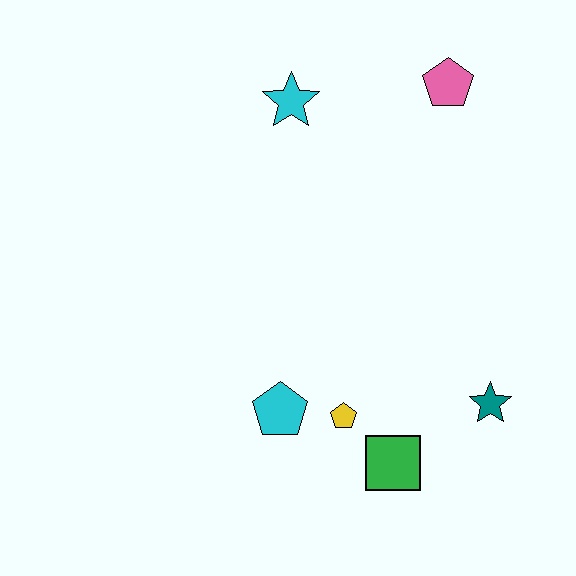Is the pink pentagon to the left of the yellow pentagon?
No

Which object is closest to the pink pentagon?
The cyan star is closest to the pink pentagon.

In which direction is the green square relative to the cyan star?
The green square is below the cyan star.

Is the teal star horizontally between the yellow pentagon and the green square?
No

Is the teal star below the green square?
No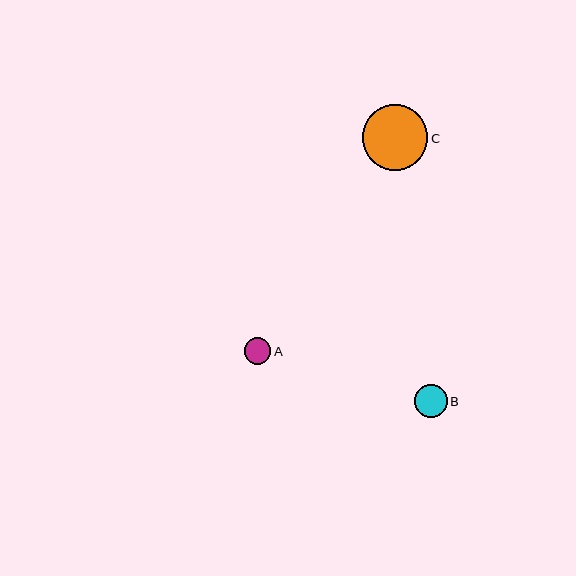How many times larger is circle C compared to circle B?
Circle C is approximately 2.0 times the size of circle B.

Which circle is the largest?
Circle C is the largest with a size of approximately 66 pixels.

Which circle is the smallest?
Circle A is the smallest with a size of approximately 26 pixels.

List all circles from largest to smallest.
From largest to smallest: C, B, A.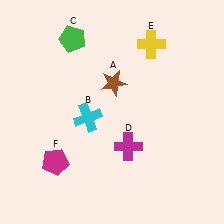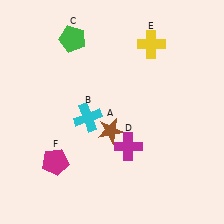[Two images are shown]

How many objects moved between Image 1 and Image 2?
1 object moved between the two images.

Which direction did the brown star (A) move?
The brown star (A) moved down.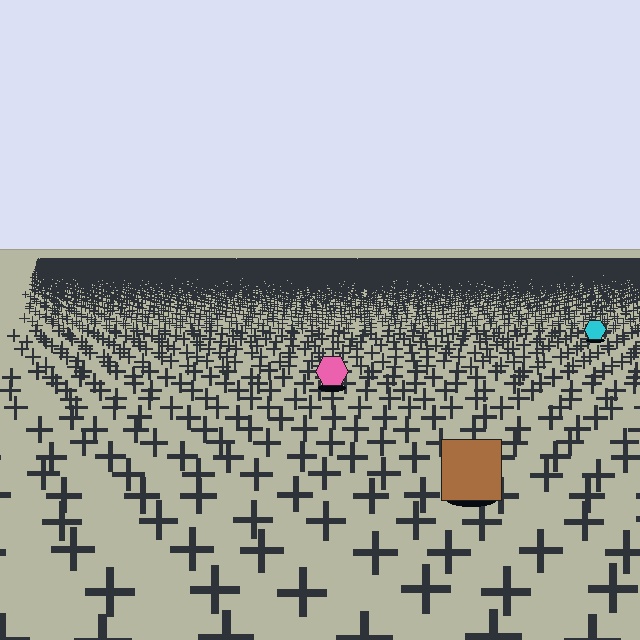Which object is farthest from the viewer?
The cyan hexagon is farthest from the viewer. It appears smaller and the ground texture around it is denser.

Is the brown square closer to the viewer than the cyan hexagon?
Yes. The brown square is closer — you can tell from the texture gradient: the ground texture is coarser near it.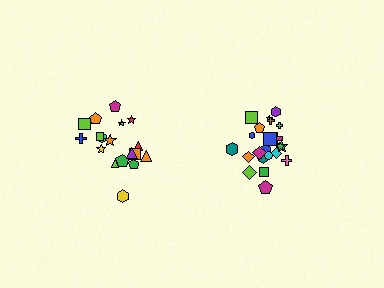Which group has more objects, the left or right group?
The right group.